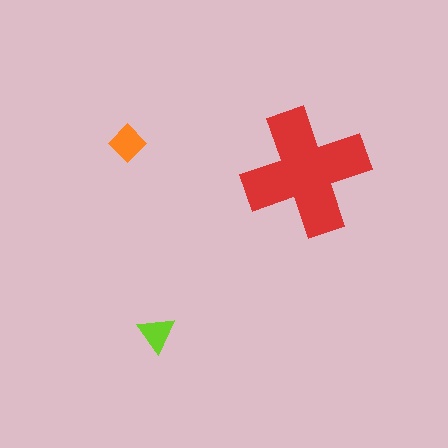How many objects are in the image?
There are 3 objects in the image.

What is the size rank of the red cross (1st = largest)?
1st.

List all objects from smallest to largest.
The lime triangle, the orange diamond, the red cross.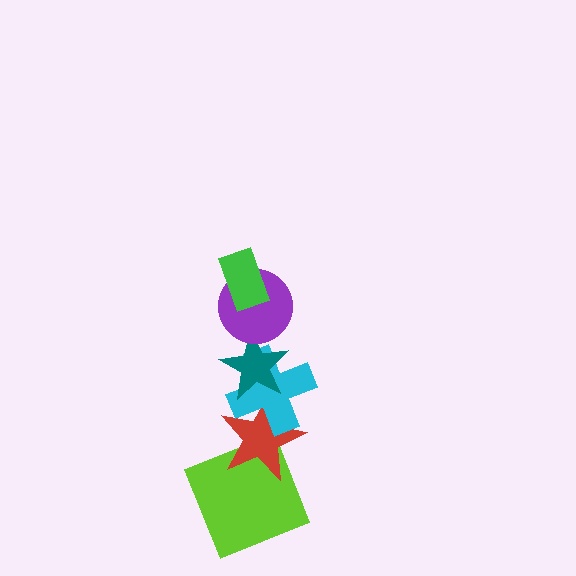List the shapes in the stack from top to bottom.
From top to bottom: the green rectangle, the purple circle, the teal star, the cyan cross, the red star, the lime square.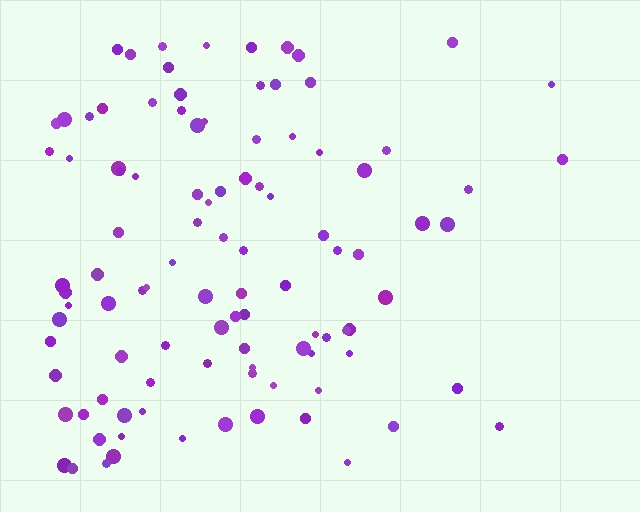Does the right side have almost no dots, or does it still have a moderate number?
Still a moderate number, just noticeably fewer than the left.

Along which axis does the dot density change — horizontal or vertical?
Horizontal.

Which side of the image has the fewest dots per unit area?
The right.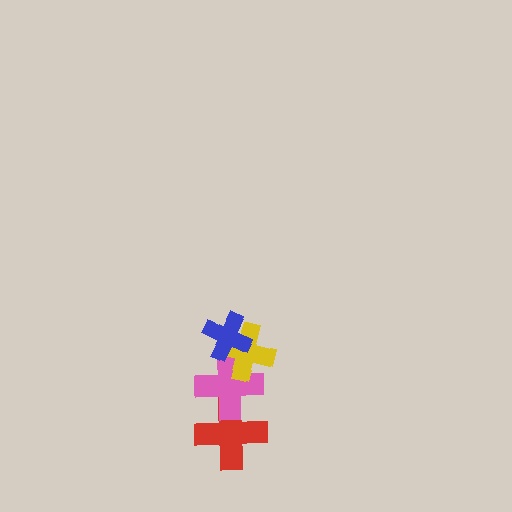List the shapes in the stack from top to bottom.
From top to bottom: the blue cross, the yellow cross, the pink cross, the red cross.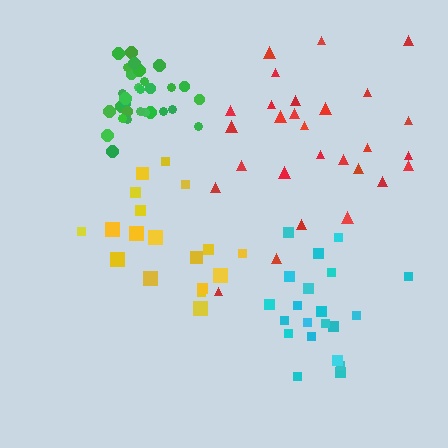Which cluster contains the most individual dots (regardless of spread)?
Green (31).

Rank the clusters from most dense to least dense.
green, cyan, yellow, red.